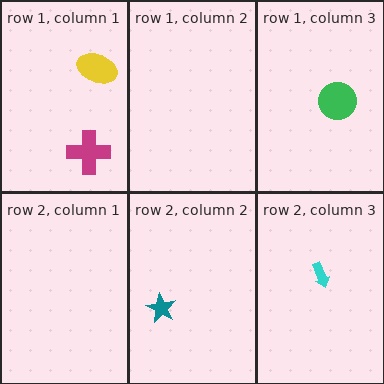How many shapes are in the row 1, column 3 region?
1.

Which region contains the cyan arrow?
The row 2, column 3 region.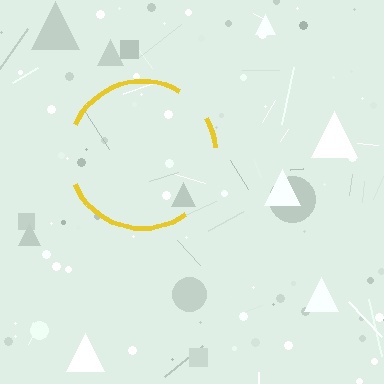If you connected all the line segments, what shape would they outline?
They would outline a circle.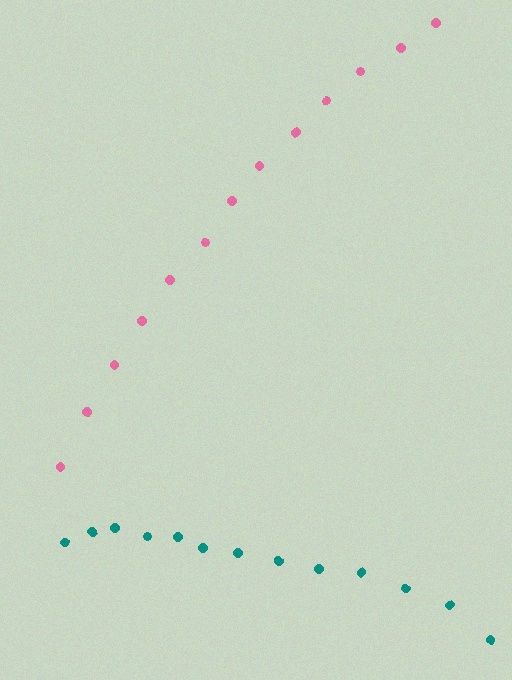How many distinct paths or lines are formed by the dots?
There are 2 distinct paths.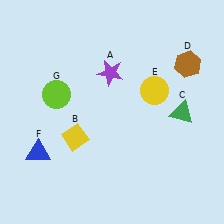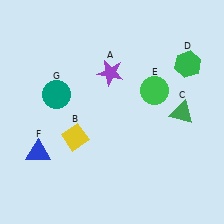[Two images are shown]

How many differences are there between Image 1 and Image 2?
There are 3 differences between the two images.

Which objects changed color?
D changed from brown to green. E changed from yellow to green. G changed from lime to teal.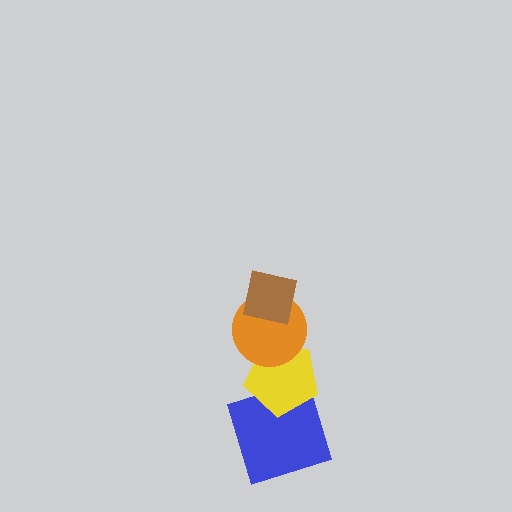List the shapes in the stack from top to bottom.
From top to bottom: the brown square, the orange circle, the yellow pentagon, the blue square.